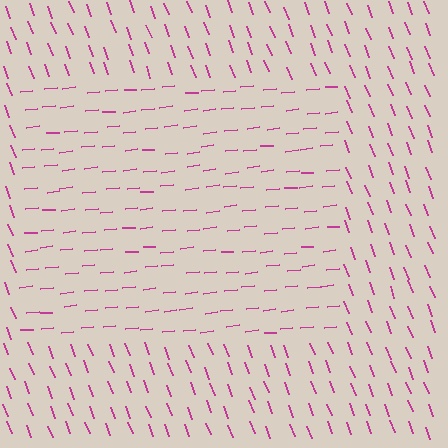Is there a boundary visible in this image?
Yes, there is a texture boundary formed by a change in line orientation.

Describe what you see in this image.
The image is filled with small magenta line segments. A rectangle region in the image has lines oriented differently from the surrounding lines, creating a visible texture boundary.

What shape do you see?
I see a rectangle.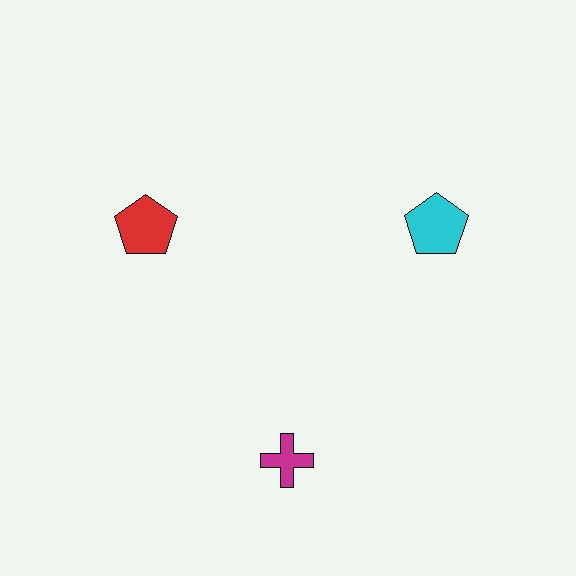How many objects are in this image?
There are 3 objects.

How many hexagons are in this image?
There are no hexagons.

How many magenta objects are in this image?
There is 1 magenta object.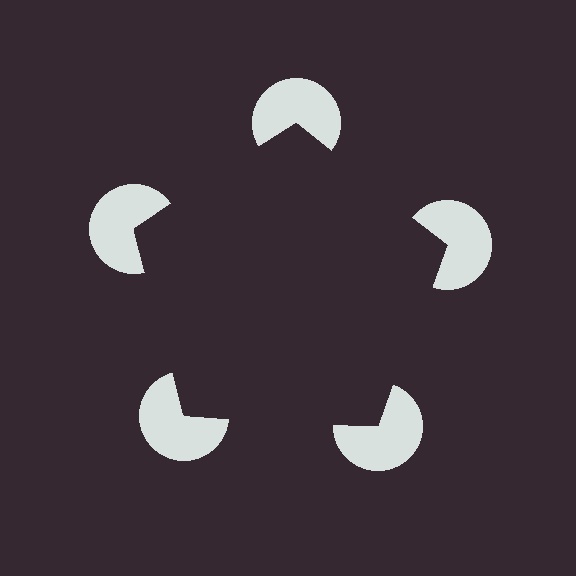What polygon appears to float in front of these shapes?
An illusory pentagon — its edges are inferred from the aligned wedge cuts in the pac-man discs, not physically drawn.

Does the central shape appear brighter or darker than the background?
It typically appears slightly darker than the background, even though no actual brightness change is drawn.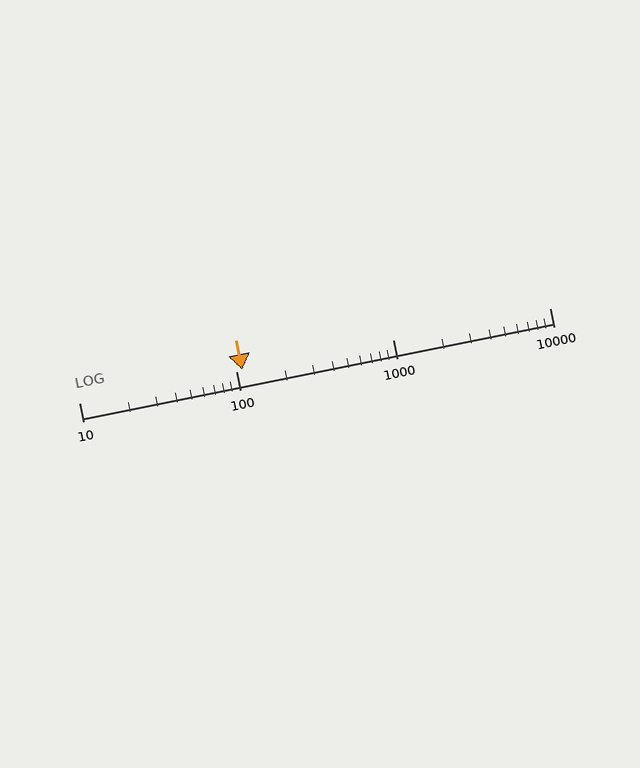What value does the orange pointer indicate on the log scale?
The pointer indicates approximately 110.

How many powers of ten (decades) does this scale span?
The scale spans 3 decades, from 10 to 10000.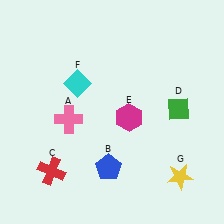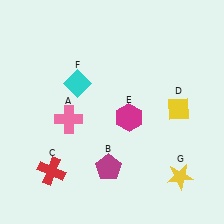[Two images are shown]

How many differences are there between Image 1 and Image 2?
There are 2 differences between the two images.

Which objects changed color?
B changed from blue to magenta. D changed from green to yellow.